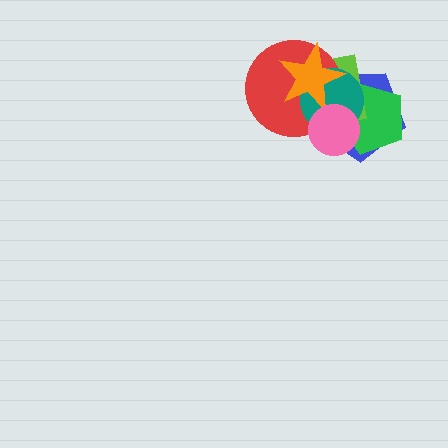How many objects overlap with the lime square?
6 objects overlap with the lime square.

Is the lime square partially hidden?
Yes, it is partially covered by another shape.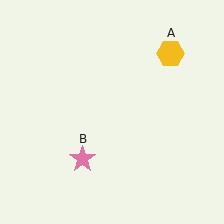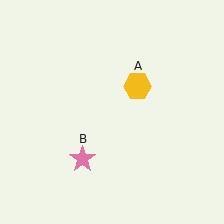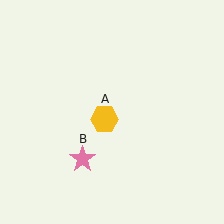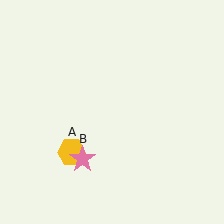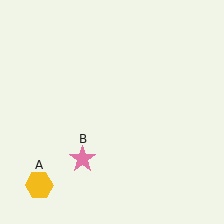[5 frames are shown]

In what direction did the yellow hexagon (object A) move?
The yellow hexagon (object A) moved down and to the left.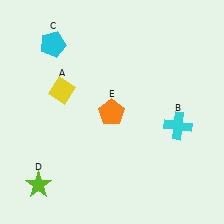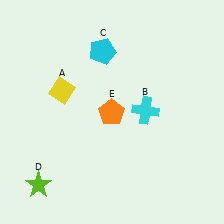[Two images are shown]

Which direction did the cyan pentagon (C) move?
The cyan pentagon (C) moved right.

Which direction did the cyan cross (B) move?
The cyan cross (B) moved left.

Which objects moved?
The objects that moved are: the cyan cross (B), the cyan pentagon (C).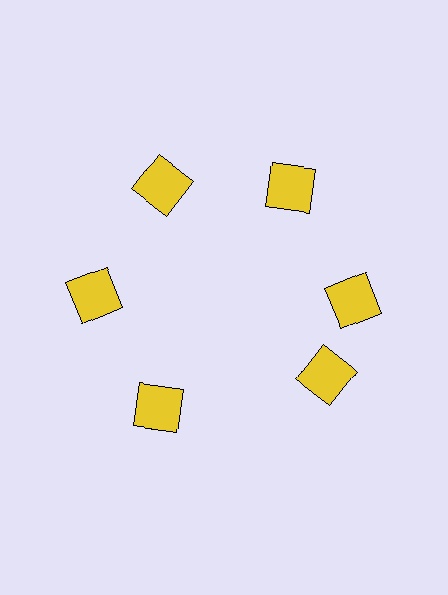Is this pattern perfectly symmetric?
No. The 6 yellow squares are arranged in a ring, but one element near the 5 o'clock position is rotated out of alignment along the ring, breaking the 6-fold rotational symmetry.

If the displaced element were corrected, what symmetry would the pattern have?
It would have 6-fold rotational symmetry — the pattern would map onto itself every 60 degrees.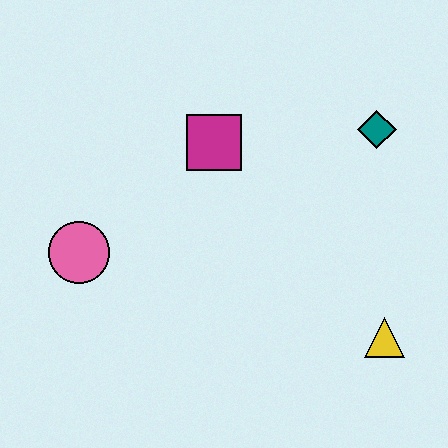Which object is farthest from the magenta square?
The yellow triangle is farthest from the magenta square.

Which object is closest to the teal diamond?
The magenta square is closest to the teal diamond.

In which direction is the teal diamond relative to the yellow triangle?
The teal diamond is above the yellow triangle.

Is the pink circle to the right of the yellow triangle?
No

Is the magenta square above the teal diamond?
No